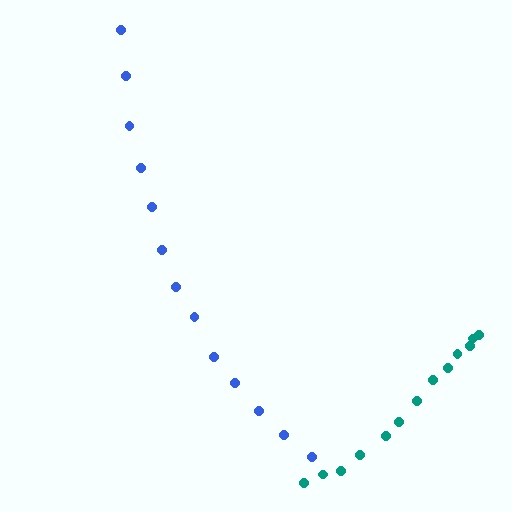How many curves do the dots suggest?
There are 2 distinct paths.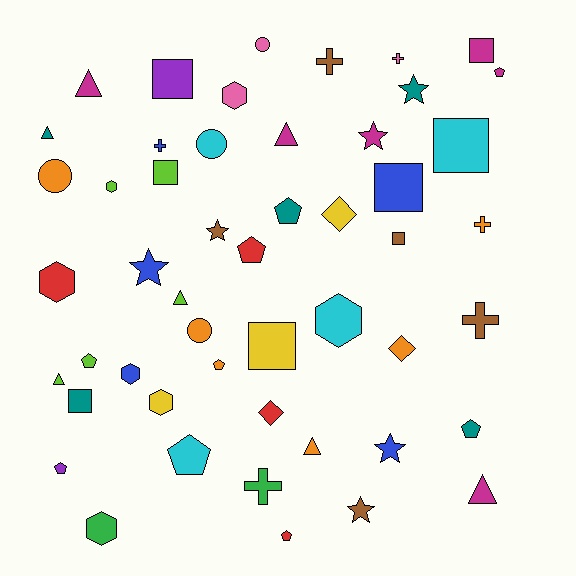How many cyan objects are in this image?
There are 4 cyan objects.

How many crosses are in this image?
There are 6 crosses.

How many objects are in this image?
There are 50 objects.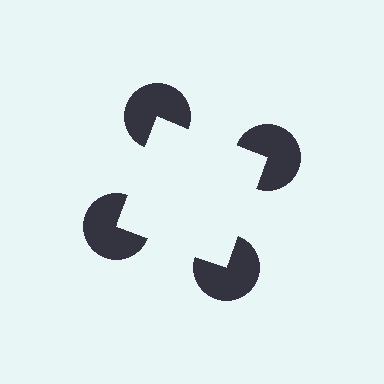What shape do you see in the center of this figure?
An illusory square — its edges are inferred from the aligned wedge cuts in the pac-man discs, not physically drawn.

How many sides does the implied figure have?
4 sides.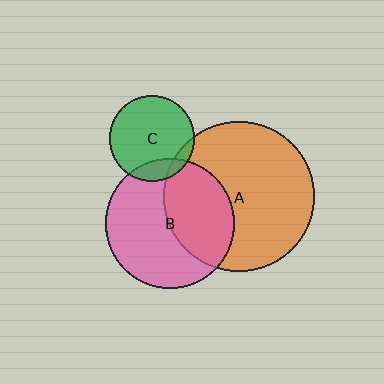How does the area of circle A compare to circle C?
Approximately 3.1 times.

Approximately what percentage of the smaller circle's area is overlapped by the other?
Approximately 10%.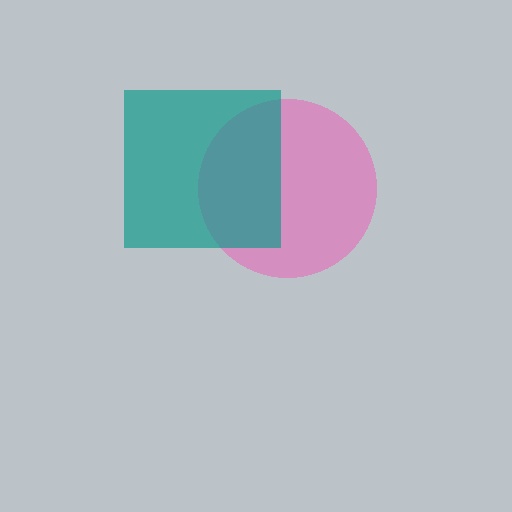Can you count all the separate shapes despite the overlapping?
Yes, there are 2 separate shapes.